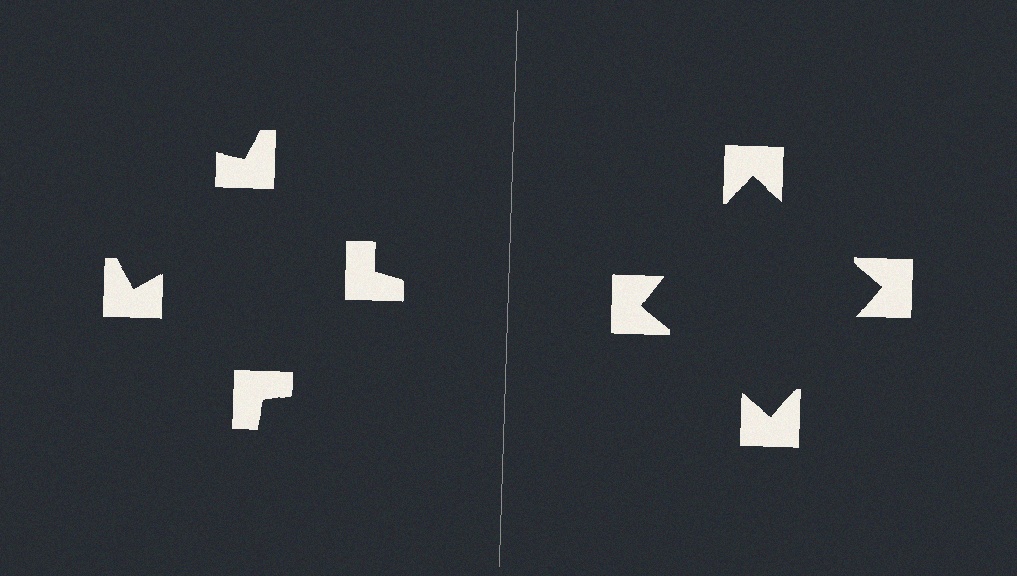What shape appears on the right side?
An illusory square.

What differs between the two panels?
The notched squares are positioned identically on both sides; only the wedge orientations differ. On the right they align to a square; on the left they are misaligned.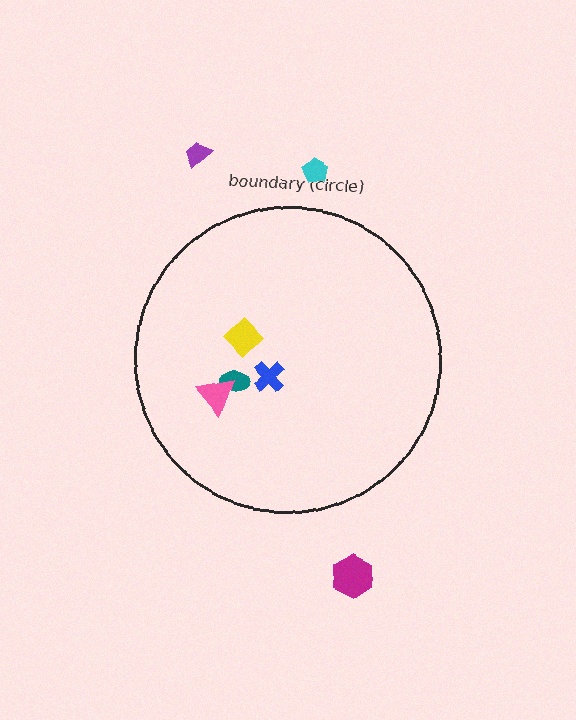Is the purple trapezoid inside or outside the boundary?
Outside.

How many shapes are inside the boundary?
4 inside, 3 outside.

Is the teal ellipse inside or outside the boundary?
Inside.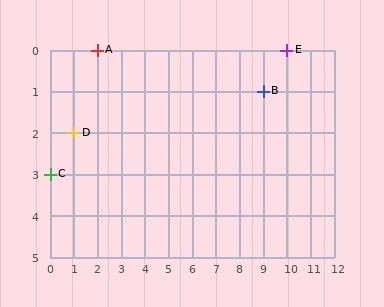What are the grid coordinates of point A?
Point A is at grid coordinates (2, 0).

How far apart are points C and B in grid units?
Points C and B are 9 columns and 2 rows apart (about 9.2 grid units diagonally).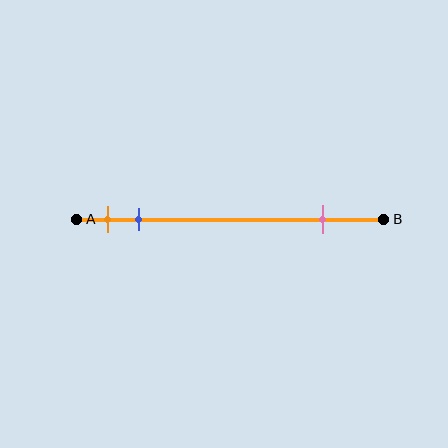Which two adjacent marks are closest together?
The orange and blue marks are the closest adjacent pair.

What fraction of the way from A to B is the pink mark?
The pink mark is approximately 80% (0.8) of the way from A to B.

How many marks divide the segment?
There are 3 marks dividing the segment.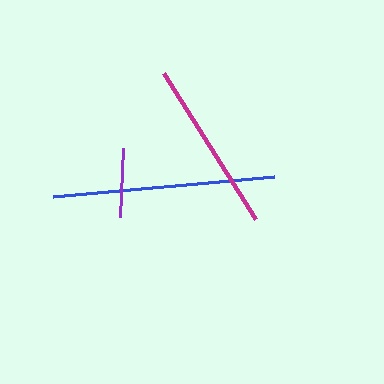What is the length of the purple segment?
The purple segment is approximately 68 pixels long.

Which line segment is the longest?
The blue line is the longest at approximately 222 pixels.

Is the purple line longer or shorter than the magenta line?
The magenta line is longer than the purple line.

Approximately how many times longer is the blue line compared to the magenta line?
The blue line is approximately 1.3 times the length of the magenta line.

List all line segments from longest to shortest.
From longest to shortest: blue, magenta, purple.